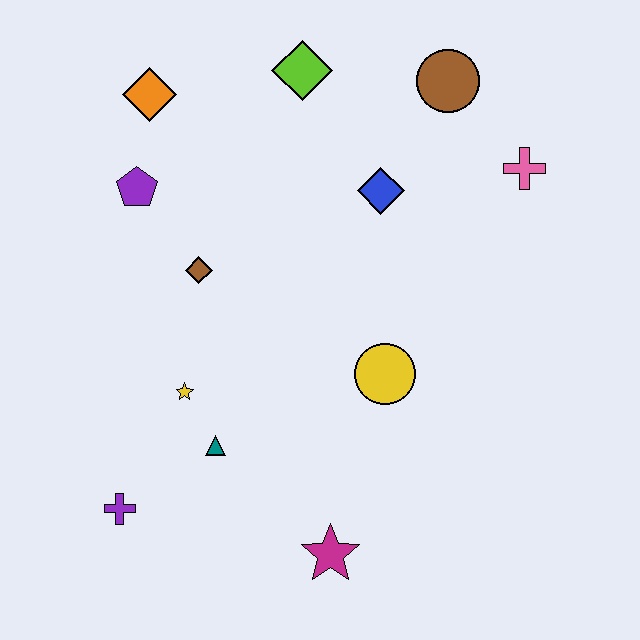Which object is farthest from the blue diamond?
The purple cross is farthest from the blue diamond.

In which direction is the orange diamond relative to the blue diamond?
The orange diamond is to the left of the blue diamond.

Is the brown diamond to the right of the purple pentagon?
Yes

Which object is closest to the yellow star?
The teal triangle is closest to the yellow star.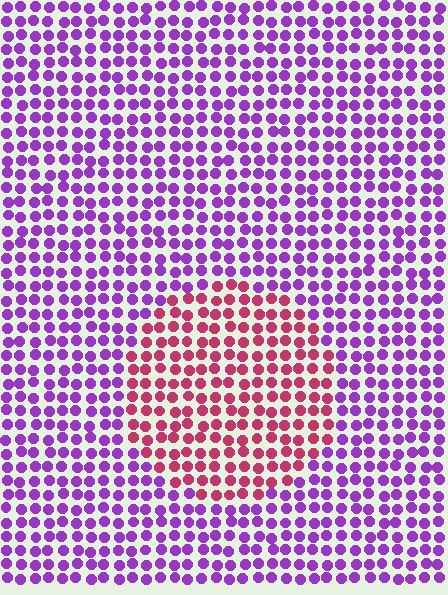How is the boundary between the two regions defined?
The boundary is defined purely by a slight shift in hue (about 55 degrees). Spacing, size, and orientation are identical on both sides.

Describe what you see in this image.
The image is filled with small purple elements in a uniform arrangement. A circle-shaped region is visible where the elements are tinted to a slightly different hue, forming a subtle color boundary.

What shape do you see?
I see a circle.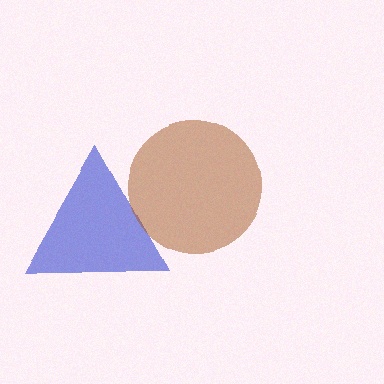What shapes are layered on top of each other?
The layered shapes are: a blue triangle, a brown circle.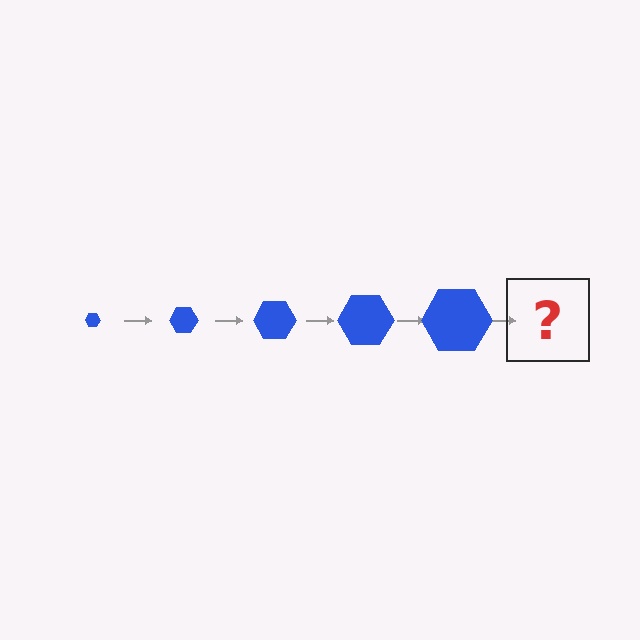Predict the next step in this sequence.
The next step is a blue hexagon, larger than the previous one.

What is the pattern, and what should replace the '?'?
The pattern is that the hexagon gets progressively larger each step. The '?' should be a blue hexagon, larger than the previous one.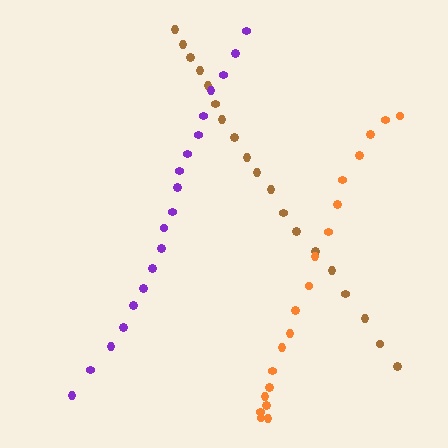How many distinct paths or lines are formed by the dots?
There are 3 distinct paths.